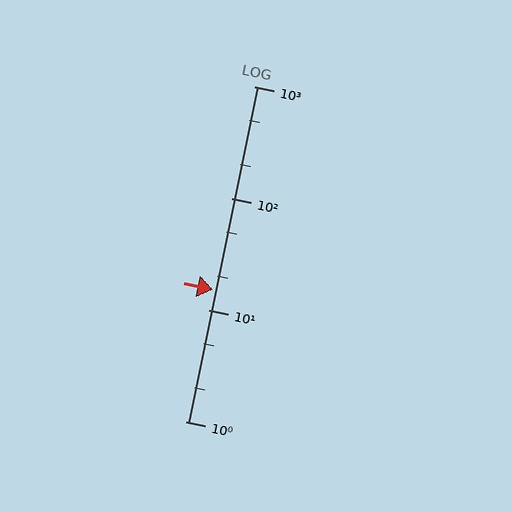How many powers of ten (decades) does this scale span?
The scale spans 3 decades, from 1 to 1000.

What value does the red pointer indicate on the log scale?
The pointer indicates approximately 15.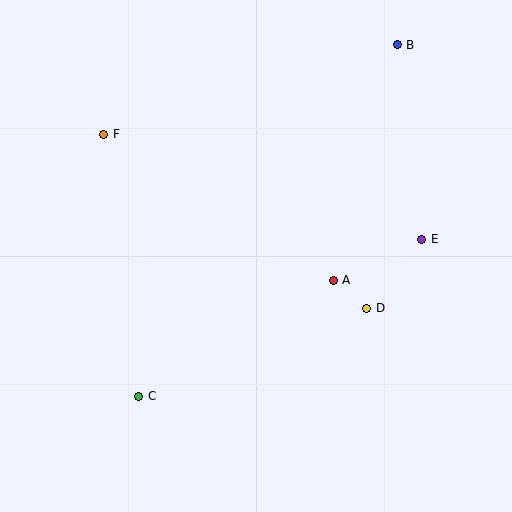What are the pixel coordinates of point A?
Point A is at (333, 280).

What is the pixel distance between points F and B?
The distance between F and B is 307 pixels.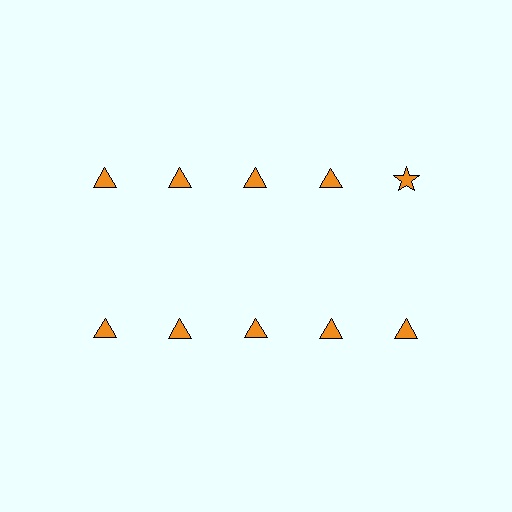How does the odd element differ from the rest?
It has a different shape: star instead of triangle.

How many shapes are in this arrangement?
There are 10 shapes arranged in a grid pattern.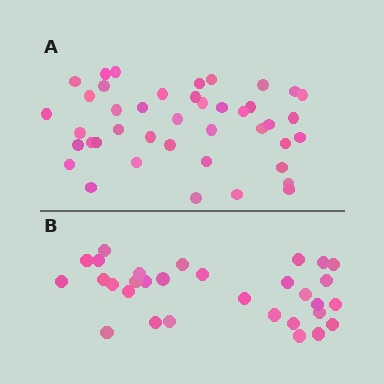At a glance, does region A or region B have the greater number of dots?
Region A (the top region) has more dots.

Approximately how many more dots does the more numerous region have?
Region A has roughly 12 or so more dots than region B.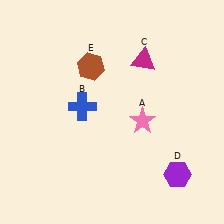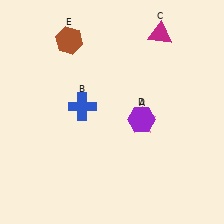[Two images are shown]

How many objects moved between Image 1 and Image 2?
3 objects moved between the two images.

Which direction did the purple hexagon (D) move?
The purple hexagon (D) moved up.